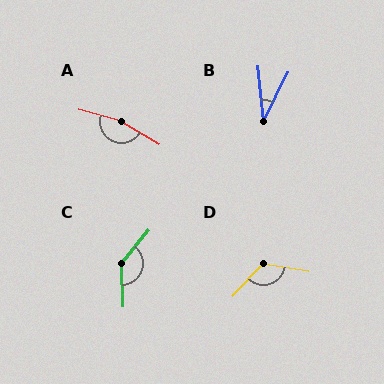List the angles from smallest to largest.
B (33°), D (124°), C (139°), A (164°).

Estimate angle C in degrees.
Approximately 139 degrees.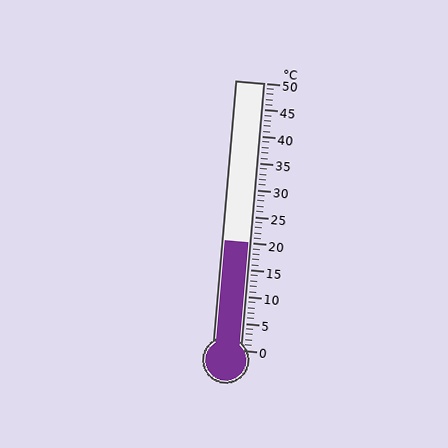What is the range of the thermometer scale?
The thermometer scale ranges from 0°C to 50°C.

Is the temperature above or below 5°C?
The temperature is above 5°C.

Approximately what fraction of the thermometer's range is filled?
The thermometer is filled to approximately 40% of its range.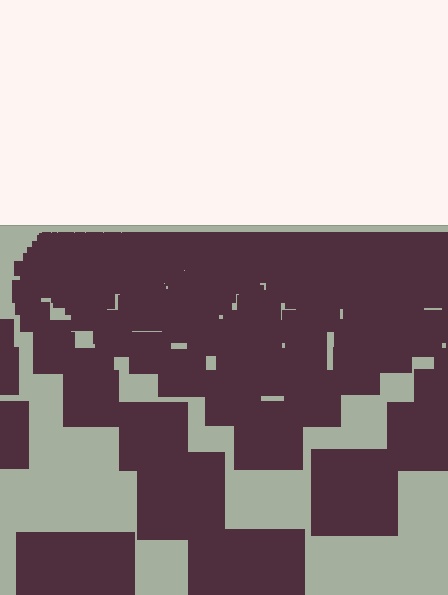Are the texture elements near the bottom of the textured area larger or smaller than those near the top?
Larger. Near the bottom, elements are closer to the viewer and appear at a bigger on-screen size.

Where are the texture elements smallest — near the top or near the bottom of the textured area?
Near the top.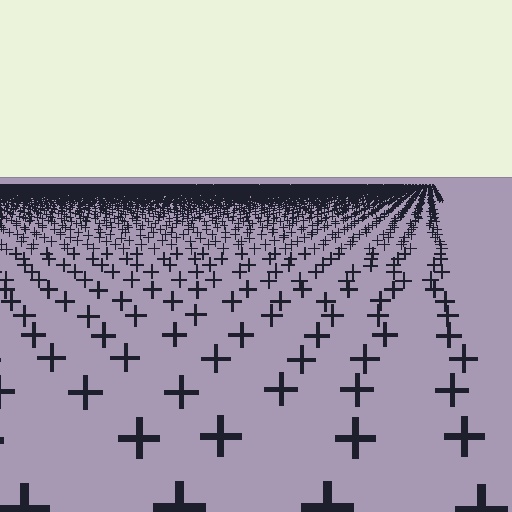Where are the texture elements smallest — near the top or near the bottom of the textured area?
Near the top.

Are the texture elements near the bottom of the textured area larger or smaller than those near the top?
Larger. Near the bottom, elements are closer to the viewer and appear at a bigger on-screen size.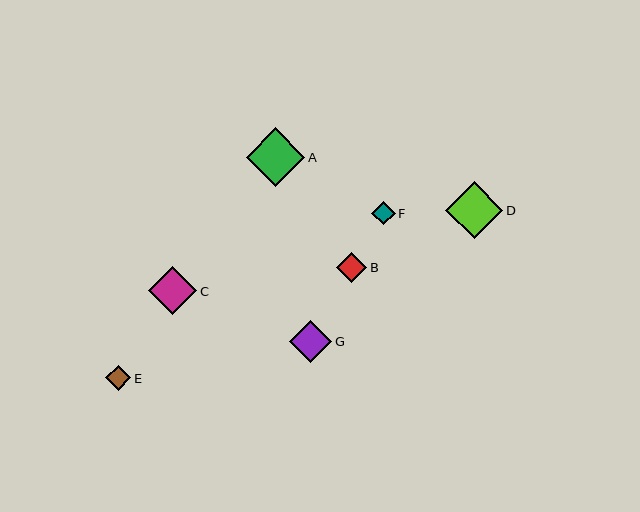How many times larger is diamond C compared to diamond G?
Diamond C is approximately 1.1 times the size of diamond G.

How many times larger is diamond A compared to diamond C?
Diamond A is approximately 1.2 times the size of diamond C.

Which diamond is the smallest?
Diamond F is the smallest with a size of approximately 23 pixels.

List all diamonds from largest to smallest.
From largest to smallest: A, D, C, G, B, E, F.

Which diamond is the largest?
Diamond A is the largest with a size of approximately 58 pixels.